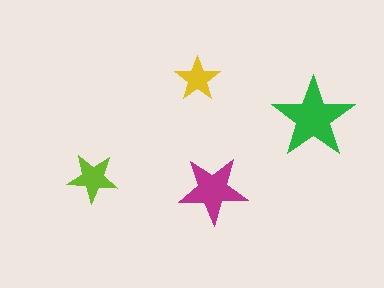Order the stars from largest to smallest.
the green one, the magenta one, the lime one, the yellow one.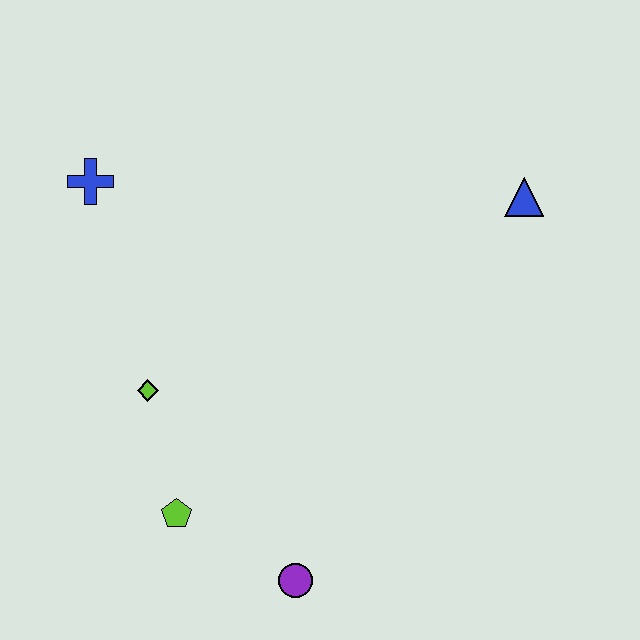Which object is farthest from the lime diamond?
The blue triangle is farthest from the lime diamond.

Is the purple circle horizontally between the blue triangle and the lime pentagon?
Yes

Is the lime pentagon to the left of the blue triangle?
Yes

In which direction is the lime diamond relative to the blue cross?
The lime diamond is below the blue cross.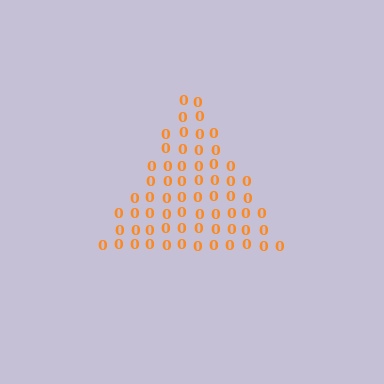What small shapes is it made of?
It is made of small digit 0's.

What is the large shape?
The large shape is a triangle.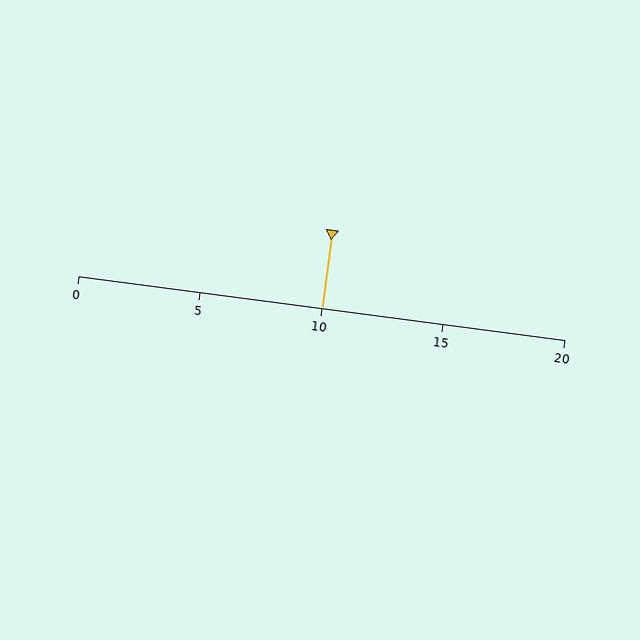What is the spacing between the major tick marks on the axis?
The major ticks are spaced 5 apart.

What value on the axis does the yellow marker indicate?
The marker indicates approximately 10.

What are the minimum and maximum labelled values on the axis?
The axis runs from 0 to 20.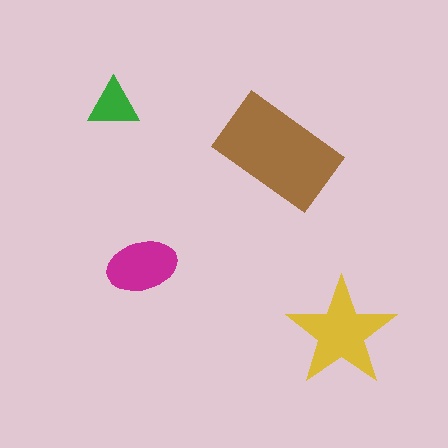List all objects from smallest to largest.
The green triangle, the magenta ellipse, the yellow star, the brown rectangle.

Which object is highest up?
The green triangle is topmost.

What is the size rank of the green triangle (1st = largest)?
4th.